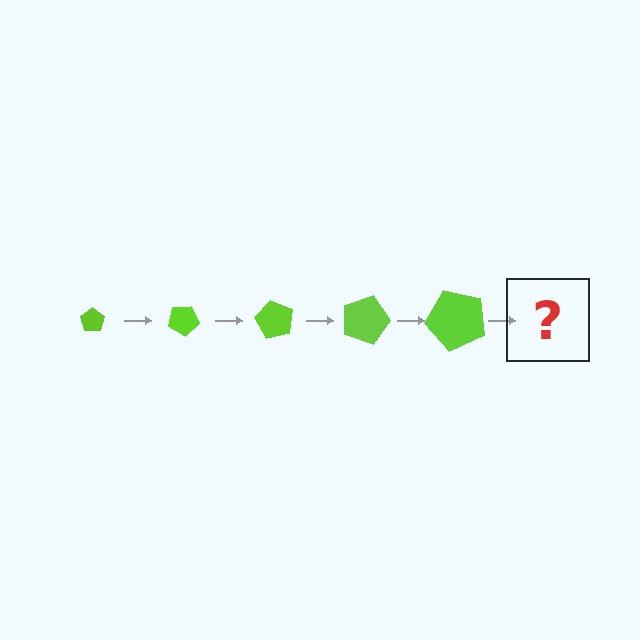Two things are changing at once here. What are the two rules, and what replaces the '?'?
The two rules are that the pentagon grows larger each step and it rotates 30 degrees each step. The '?' should be a pentagon, larger than the previous one and rotated 150 degrees from the start.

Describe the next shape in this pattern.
It should be a pentagon, larger than the previous one and rotated 150 degrees from the start.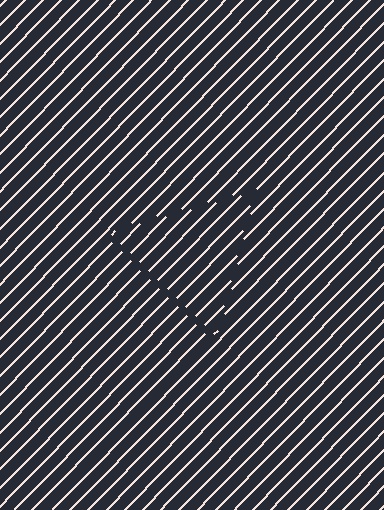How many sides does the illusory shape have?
3 sides — the line-ends trace a triangle.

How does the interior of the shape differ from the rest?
The interior of the shape contains the same grating, shifted by half a period — the contour is defined by the phase discontinuity where line-ends from the inner and outer gratings abut.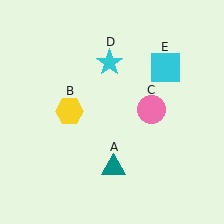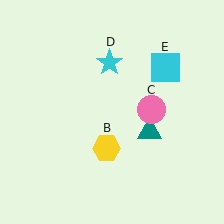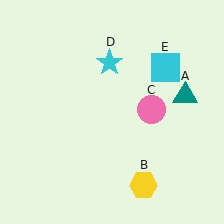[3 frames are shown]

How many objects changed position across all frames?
2 objects changed position: teal triangle (object A), yellow hexagon (object B).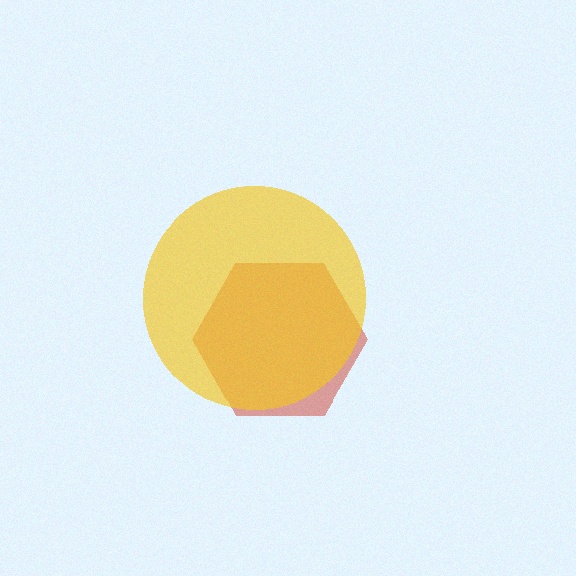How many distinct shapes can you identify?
There are 2 distinct shapes: a red hexagon, a yellow circle.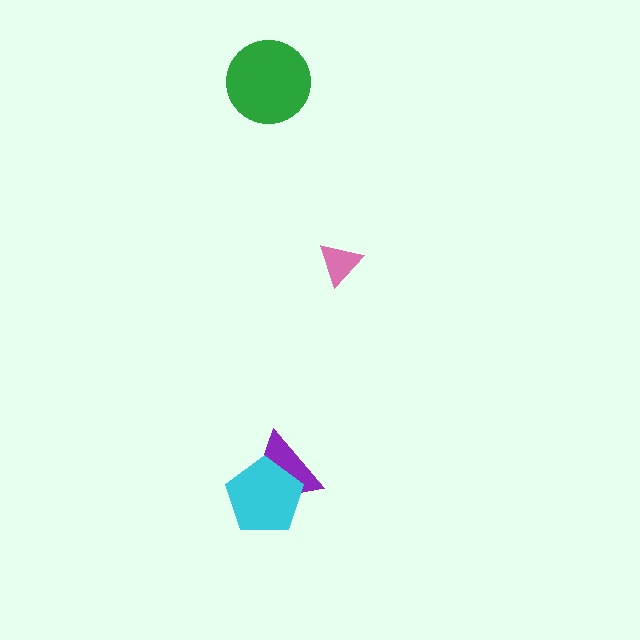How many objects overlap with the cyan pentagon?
1 object overlaps with the cyan pentagon.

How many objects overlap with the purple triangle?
1 object overlaps with the purple triangle.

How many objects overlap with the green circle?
0 objects overlap with the green circle.